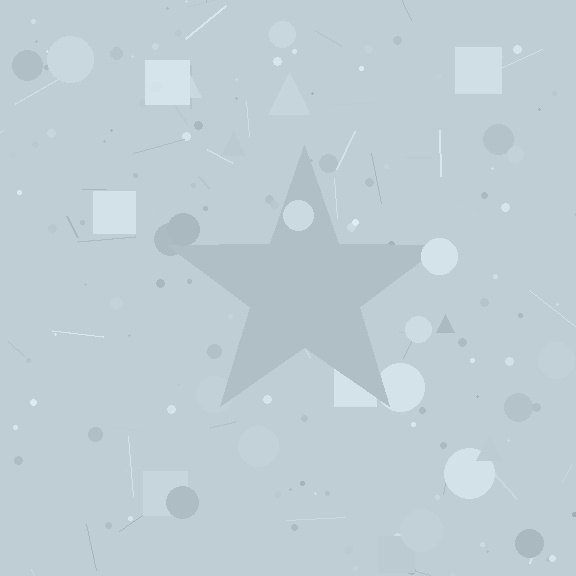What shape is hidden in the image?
A star is hidden in the image.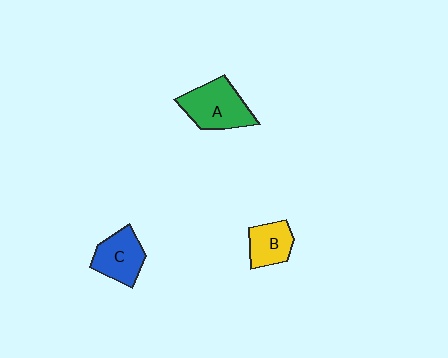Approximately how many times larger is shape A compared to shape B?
Approximately 1.6 times.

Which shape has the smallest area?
Shape B (yellow).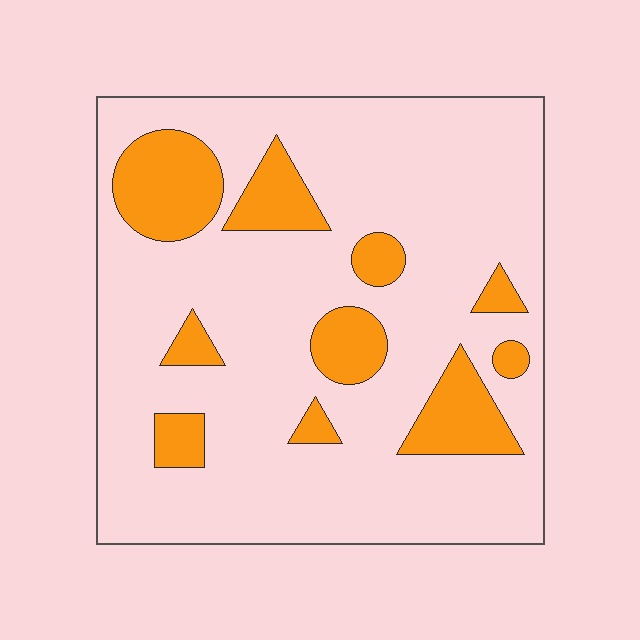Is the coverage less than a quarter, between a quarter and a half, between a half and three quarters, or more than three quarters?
Less than a quarter.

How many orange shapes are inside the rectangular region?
10.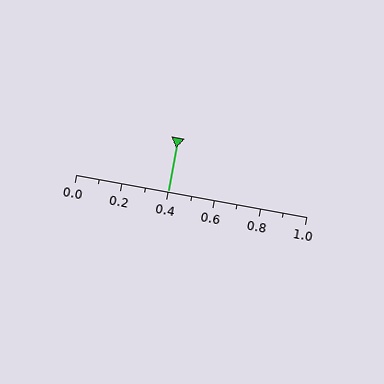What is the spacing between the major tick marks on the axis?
The major ticks are spaced 0.2 apart.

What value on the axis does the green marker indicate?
The marker indicates approximately 0.4.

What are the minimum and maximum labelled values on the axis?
The axis runs from 0.0 to 1.0.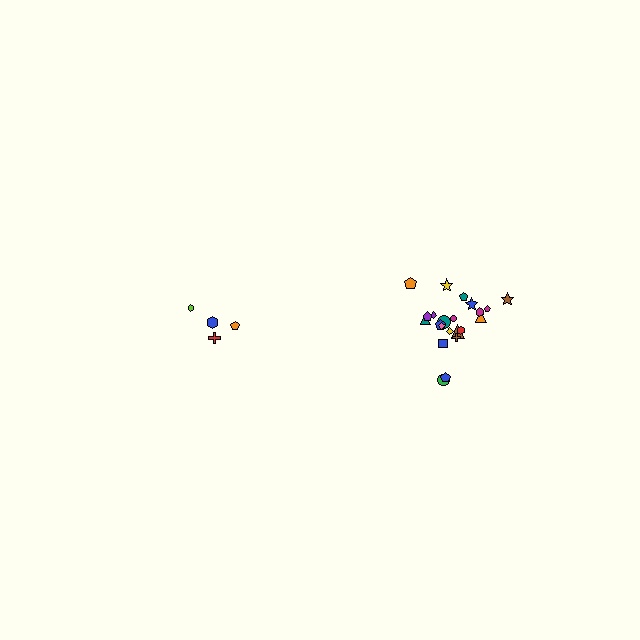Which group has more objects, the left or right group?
The right group.